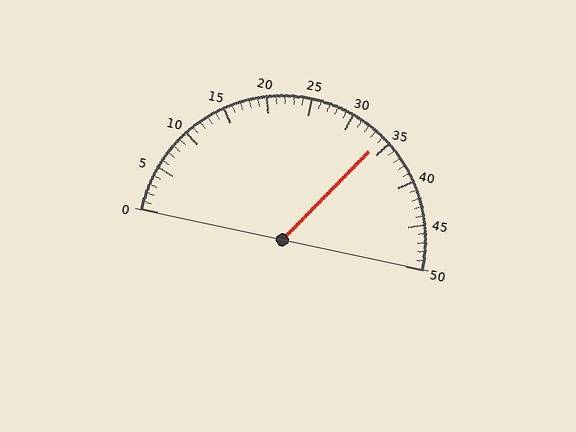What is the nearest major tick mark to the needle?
The nearest major tick mark is 35.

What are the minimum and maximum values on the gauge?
The gauge ranges from 0 to 50.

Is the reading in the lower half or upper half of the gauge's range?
The reading is in the upper half of the range (0 to 50).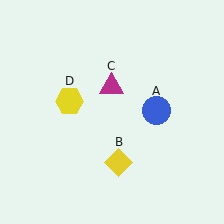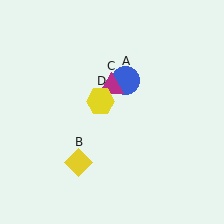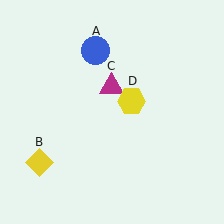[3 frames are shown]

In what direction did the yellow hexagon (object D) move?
The yellow hexagon (object D) moved right.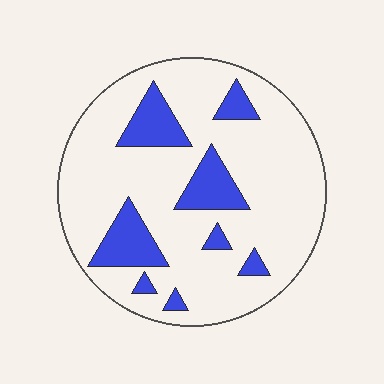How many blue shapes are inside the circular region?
8.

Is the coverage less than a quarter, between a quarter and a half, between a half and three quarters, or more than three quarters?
Less than a quarter.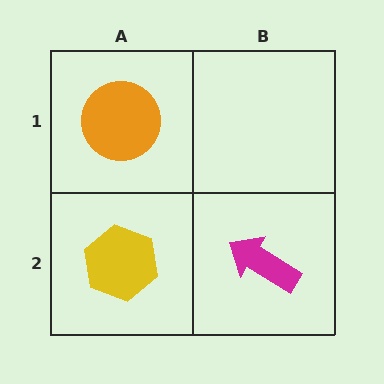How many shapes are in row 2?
2 shapes.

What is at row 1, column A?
An orange circle.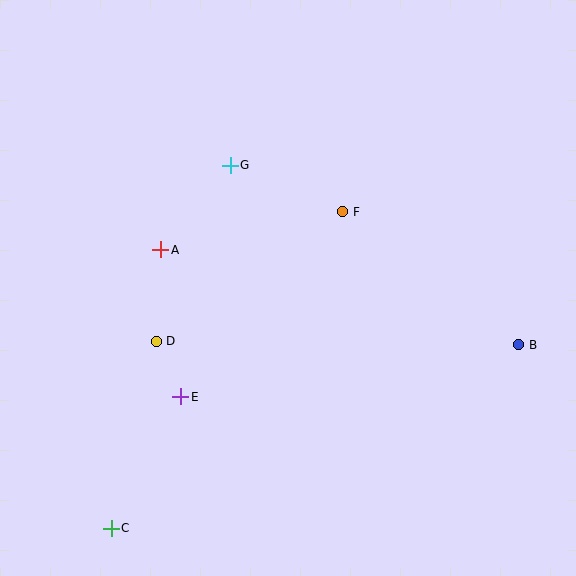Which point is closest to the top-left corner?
Point G is closest to the top-left corner.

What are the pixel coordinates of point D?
Point D is at (156, 341).